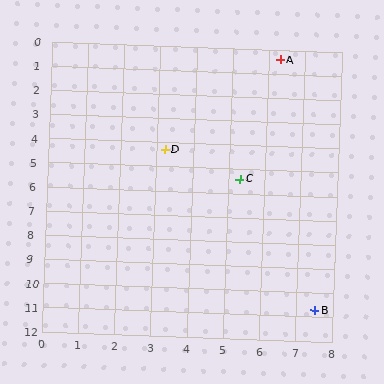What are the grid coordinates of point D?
Point D is at approximately (3.2, 4.3).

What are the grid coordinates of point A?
Point A is at approximately (6.3, 0.4).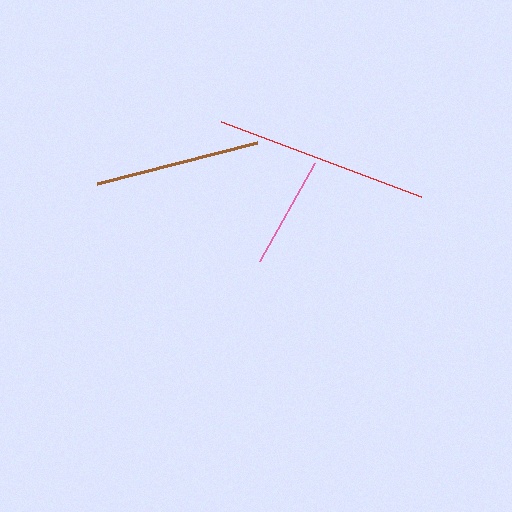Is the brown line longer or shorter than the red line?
The red line is longer than the brown line.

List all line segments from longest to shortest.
From longest to shortest: red, brown, pink.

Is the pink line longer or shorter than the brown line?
The brown line is longer than the pink line.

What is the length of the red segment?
The red segment is approximately 213 pixels long.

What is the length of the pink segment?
The pink segment is approximately 112 pixels long.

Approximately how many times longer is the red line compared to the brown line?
The red line is approximately 1.3 times the length of the brown line.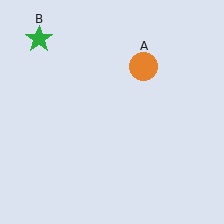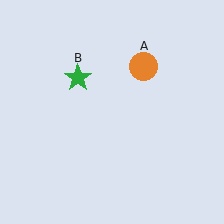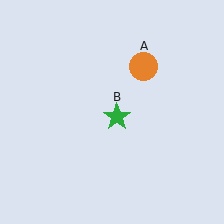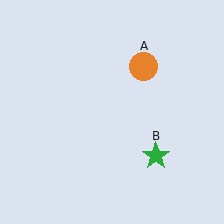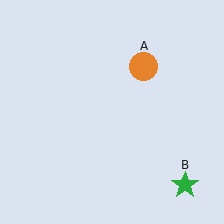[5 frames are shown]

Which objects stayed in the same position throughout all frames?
Orange circle (object A) remained stationary.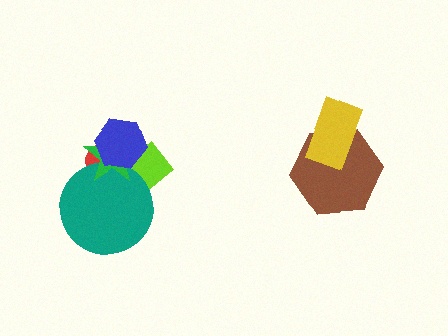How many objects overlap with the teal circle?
3 objects overlap with the teal circle.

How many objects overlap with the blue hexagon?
3 objects overlap with the blue hexagon.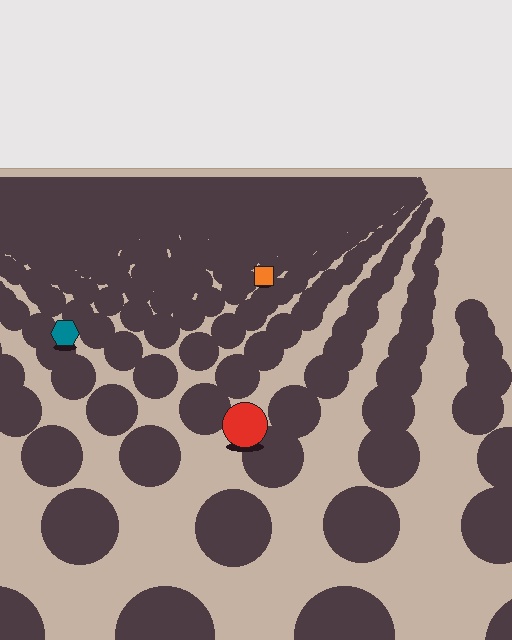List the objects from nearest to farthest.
From nearest to farthest: the red circle, the teal hexagon, the orange square.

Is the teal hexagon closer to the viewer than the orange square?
Yes. The teal hexagon is closer — you can tell from the texture gradient: the ground texture is coarser near it.